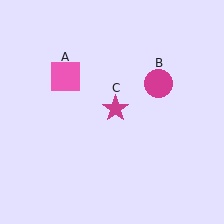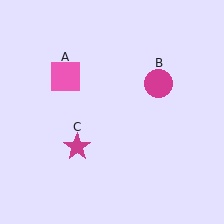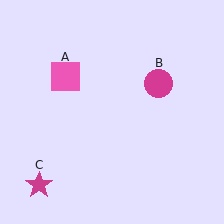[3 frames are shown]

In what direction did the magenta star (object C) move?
The magenta star (object C) moved down and to the left.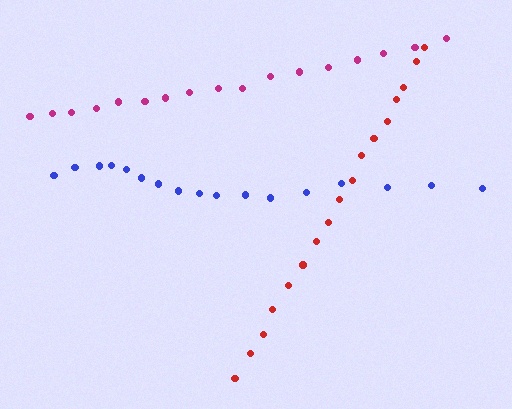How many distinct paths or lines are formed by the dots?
There are 3 distinct paths.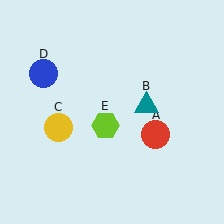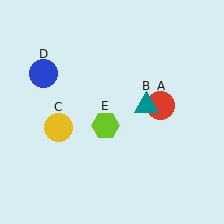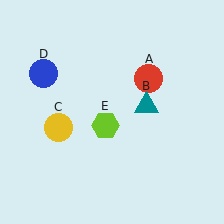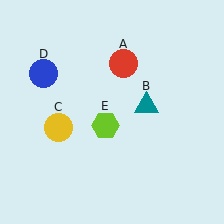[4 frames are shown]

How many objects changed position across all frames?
1 object changed position: red circle (object A).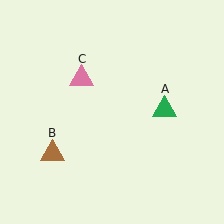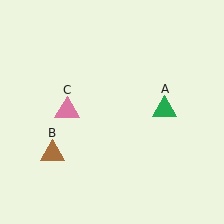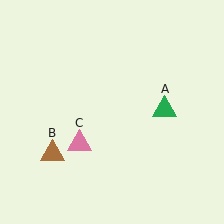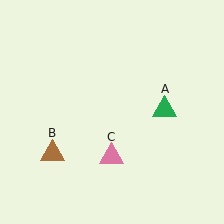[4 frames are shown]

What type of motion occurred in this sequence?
The pink triangle (object C) rotated counterclockwise around the center of the scene.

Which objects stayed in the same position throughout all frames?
Green triangle (object A) and brown triangle (object B) remained stationary.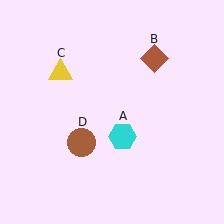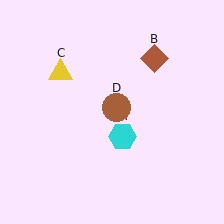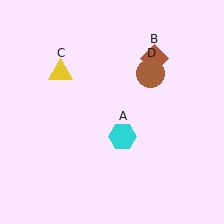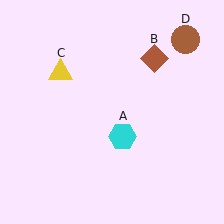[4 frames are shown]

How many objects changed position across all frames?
1 object changed position: brown circle (object D).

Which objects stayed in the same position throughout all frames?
Cyan hexagon (object A) and brown diamond (object B) and yellow triangle (object C) remained stationary.